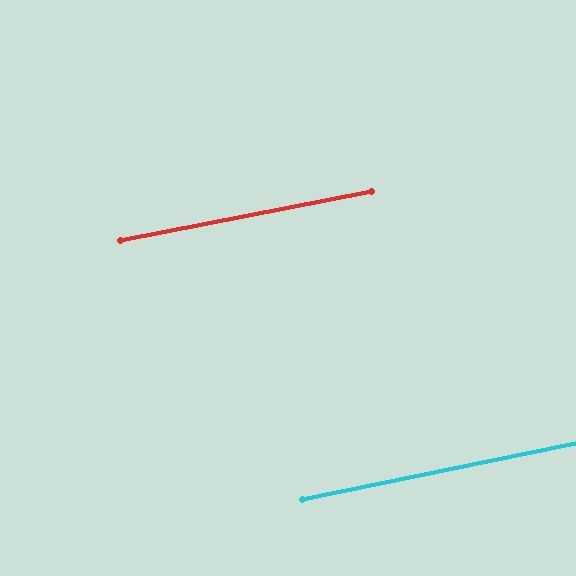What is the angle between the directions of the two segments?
Approximately 0 degrees.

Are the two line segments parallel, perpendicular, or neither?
Parallel — their directions differ by only 0.4°.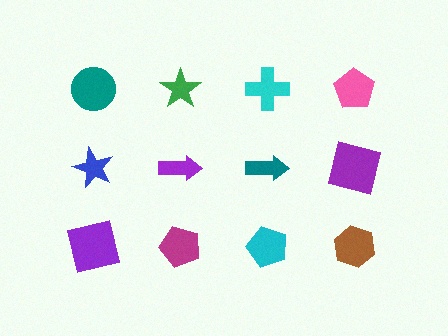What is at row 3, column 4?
A brown hexagon.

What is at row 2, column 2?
A purple arrow.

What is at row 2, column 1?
A blue star.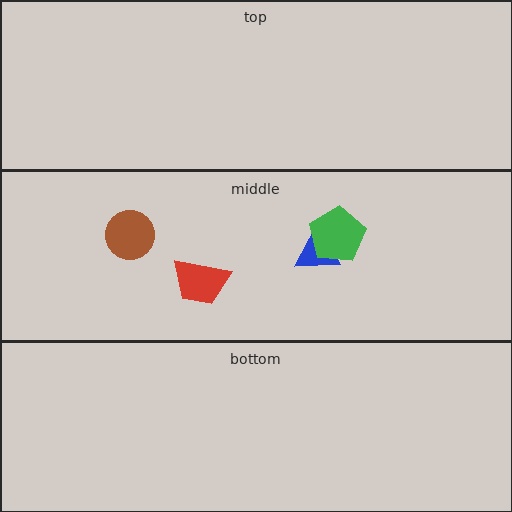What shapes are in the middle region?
The red trapezoid, the blue triangle, the green pentagon, the brown circle.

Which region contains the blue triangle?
The middle region.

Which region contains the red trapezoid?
The middle region.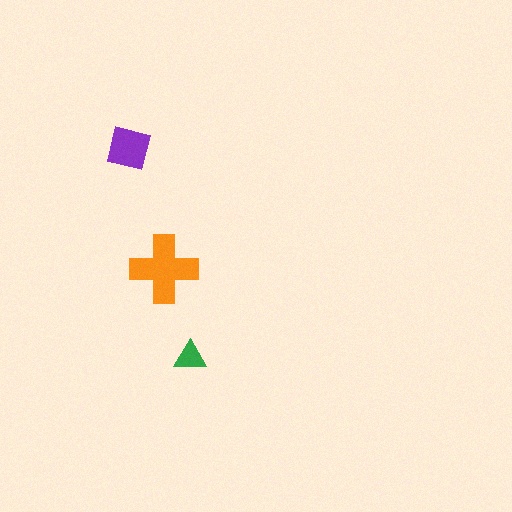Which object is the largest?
The orange cross.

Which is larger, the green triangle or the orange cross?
The orange cross.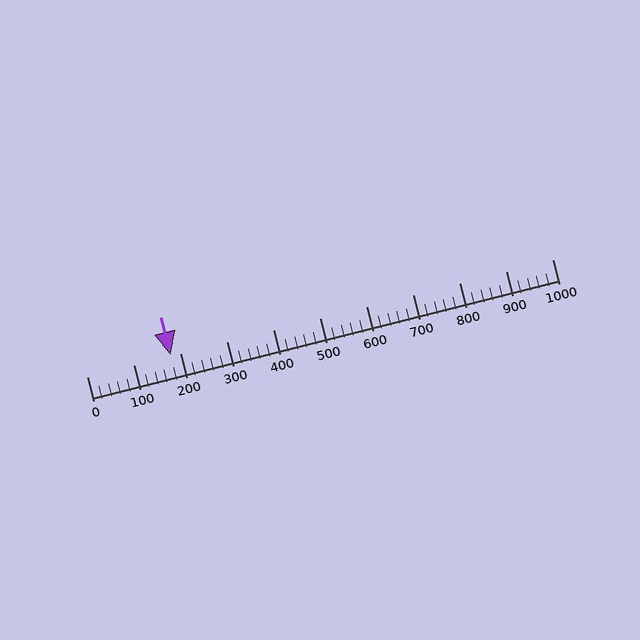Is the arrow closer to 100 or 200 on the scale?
The arrow is closer to 200.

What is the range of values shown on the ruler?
The ruler shows values from 0 to 1000.